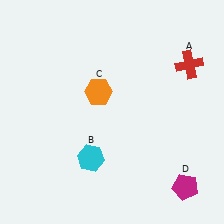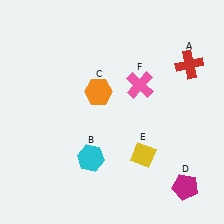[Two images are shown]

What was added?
A yellow diamond (E), a pink cross (F) were added in Image 2.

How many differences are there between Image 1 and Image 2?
There are 2 differences between the two images.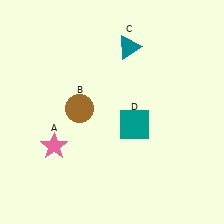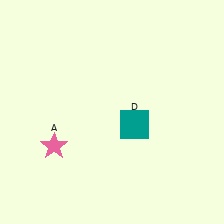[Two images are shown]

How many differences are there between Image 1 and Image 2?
There are 2 differences between the two images.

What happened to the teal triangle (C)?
The teal triangle (C) was removed in Image 2. It was in the top-right area of Image 1.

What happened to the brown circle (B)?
The brown circle (B) was removed in Image 2. It was in the top-left area of Image 1.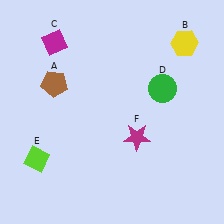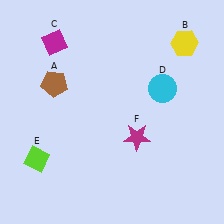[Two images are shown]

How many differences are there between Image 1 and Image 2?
There is 1 difference between the two images.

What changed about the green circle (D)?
In Image 1, D is green. In Image 2, it changed to cyan.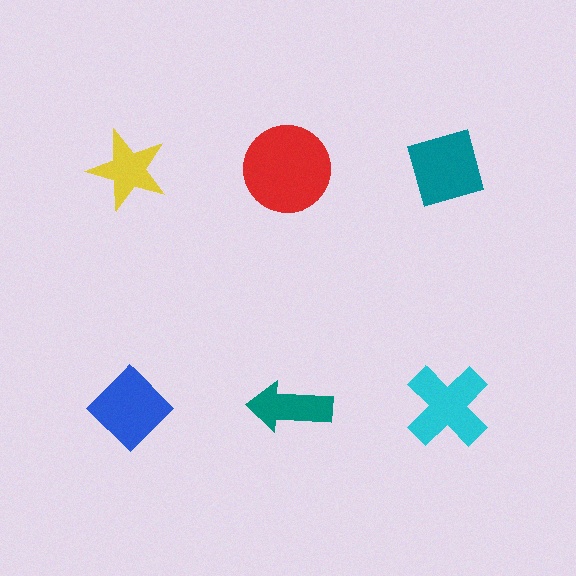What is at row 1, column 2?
A red circle.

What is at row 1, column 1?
A yellow star.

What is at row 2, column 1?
A blue diamond.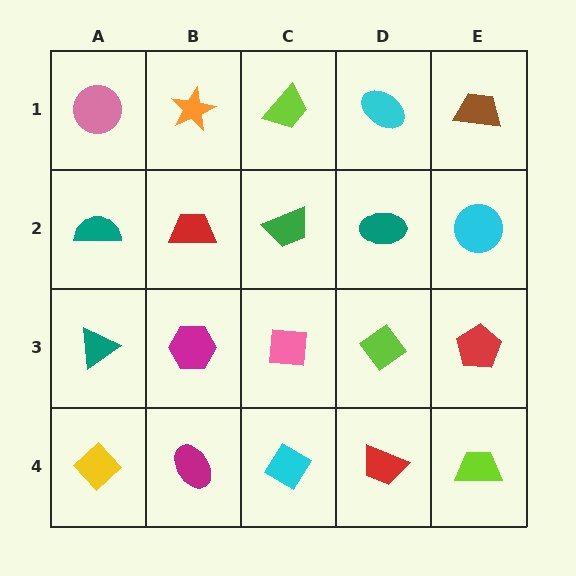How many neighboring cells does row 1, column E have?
2.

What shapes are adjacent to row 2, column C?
A lime trapezoid (row 1, column C), a pink square (row 3, column C), a red trapezoid (row 2, column B), a teal ellipse (row 2, column D).